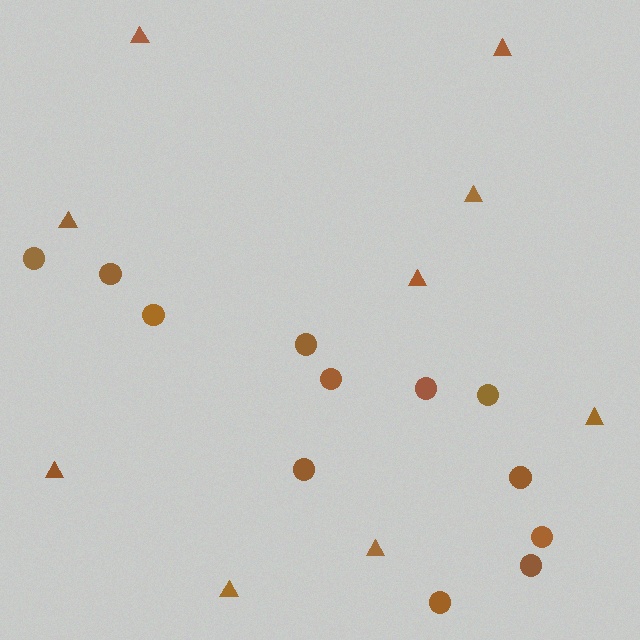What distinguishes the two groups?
There are 2 groups: one group of triangles (9) and one group of circles (12).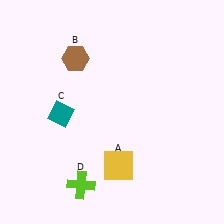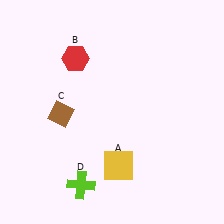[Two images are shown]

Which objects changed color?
B changed from brown to red. C changed from teal to brown.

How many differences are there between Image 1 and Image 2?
There are 2 differences between the two images.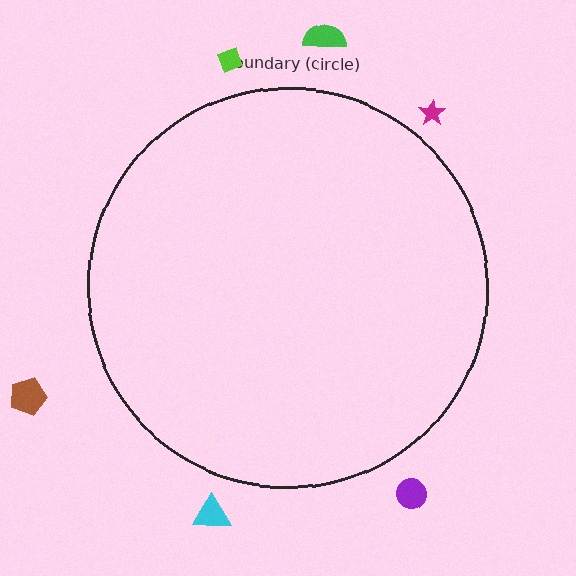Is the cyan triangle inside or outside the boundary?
Outside.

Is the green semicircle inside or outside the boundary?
Outside.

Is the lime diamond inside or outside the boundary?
Outside.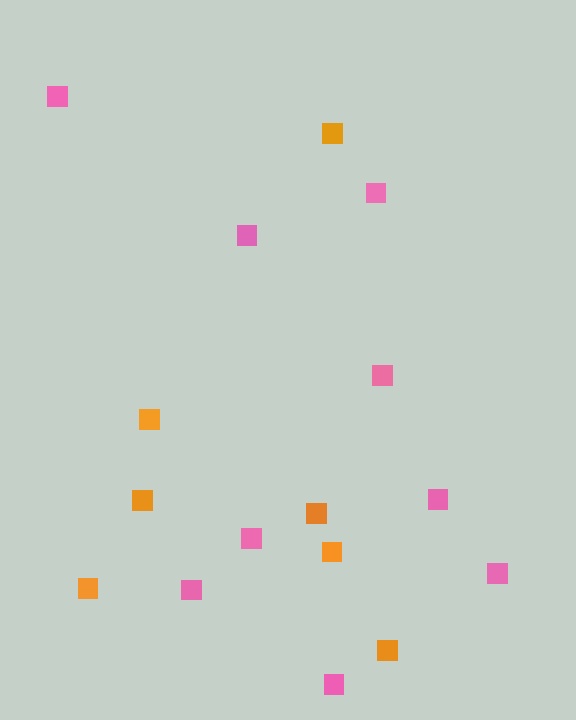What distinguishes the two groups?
There are 2 groups: one group of orange squares (7) and one group of pink squares (9).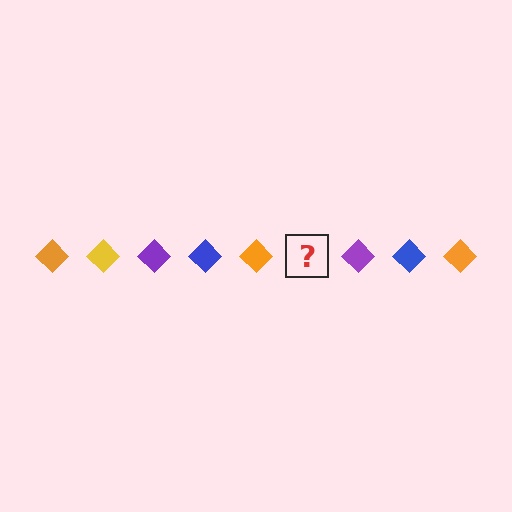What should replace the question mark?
The question mark should be replaced with a yellow diamond.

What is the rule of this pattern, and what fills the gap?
The rule is that the pattern cycles through orange, yellow, purple, blue diamonds. The gap should be filled with a yellow diamond.